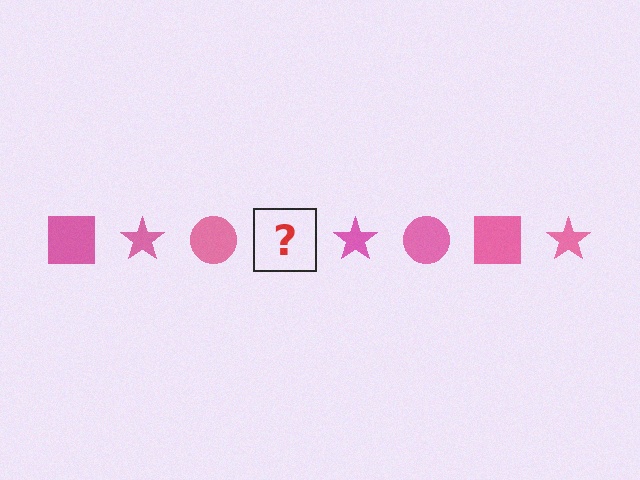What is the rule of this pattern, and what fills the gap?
The rule is that the pattern cycles through square, star, circle shapes in pink. The gap should be filled with a pink square.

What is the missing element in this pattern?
The missing element is a pink square.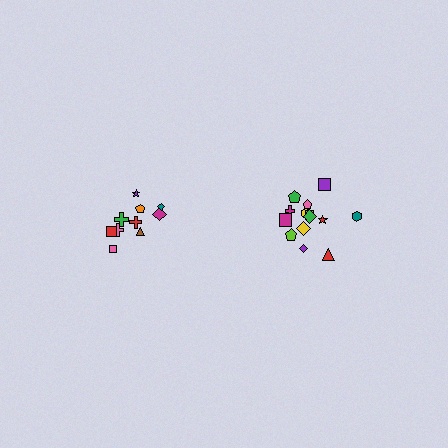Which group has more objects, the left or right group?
The right group.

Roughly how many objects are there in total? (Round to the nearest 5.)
Roughly 25 objects in total.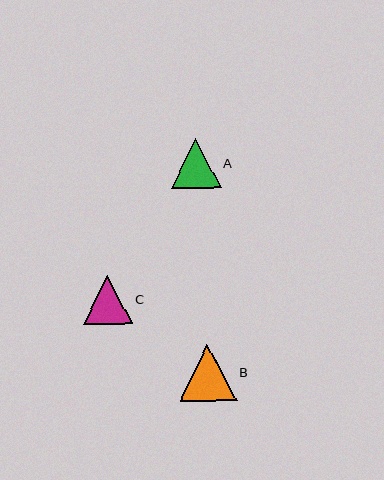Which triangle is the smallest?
Triangle C is the smallest with a size of approximately 49 pixels.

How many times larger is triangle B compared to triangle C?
Triangle B is approximately 1.2 times the size of triangle C.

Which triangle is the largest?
Triangle B is the largest with a size of approximately 57 pixels.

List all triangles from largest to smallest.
From largest to smallest: B, A, C.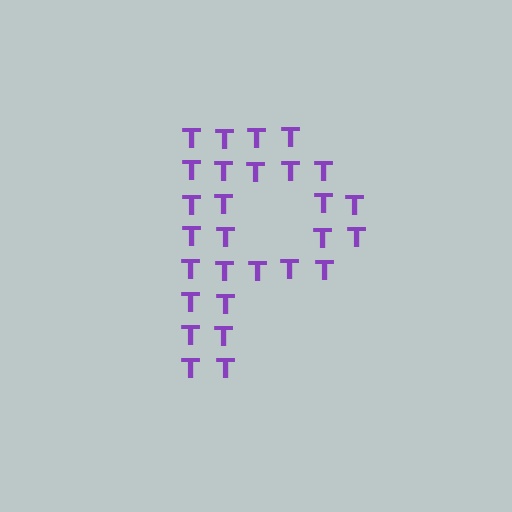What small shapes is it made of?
It is made of small letter T's.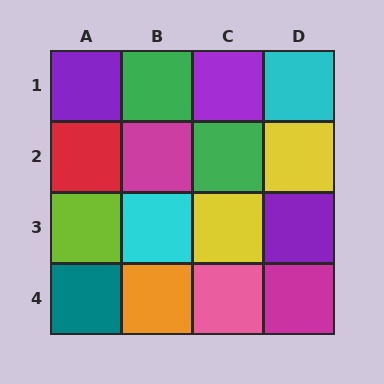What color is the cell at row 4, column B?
Orange.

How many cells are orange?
1 cell is orange.